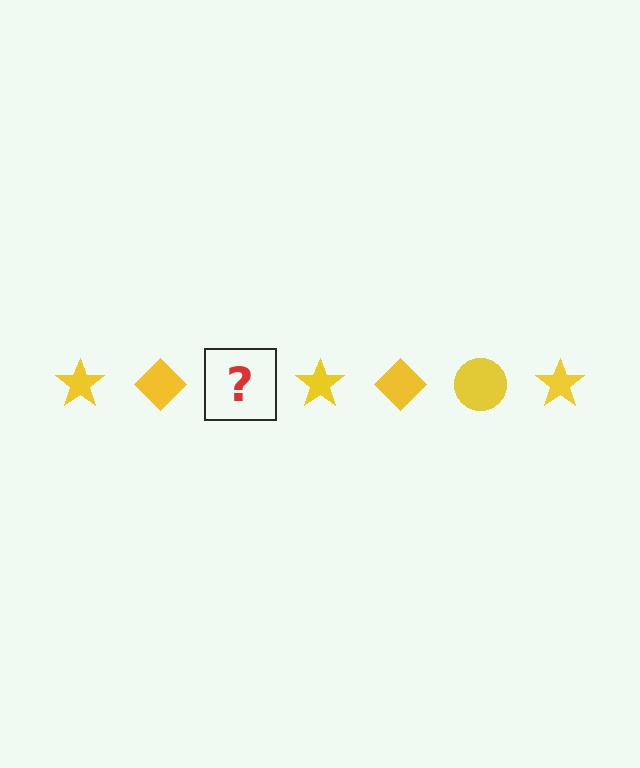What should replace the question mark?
The question mark should be replaced with a yellow circle.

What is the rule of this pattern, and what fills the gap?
The rule is that the pattern cycles through star, diamond, circle shapes in yellow. The gap should be filled with a yellow circle.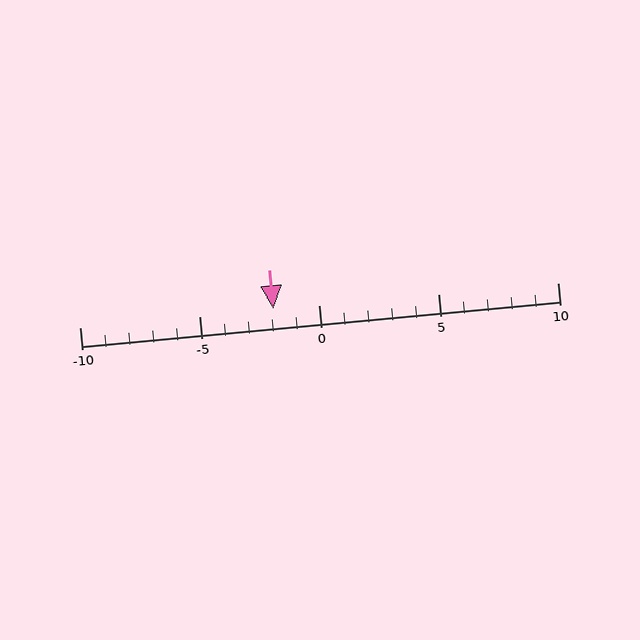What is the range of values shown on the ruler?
The ruler shows values from -10 to 10.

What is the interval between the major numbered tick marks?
The major tick marks are spaced 5 units apart.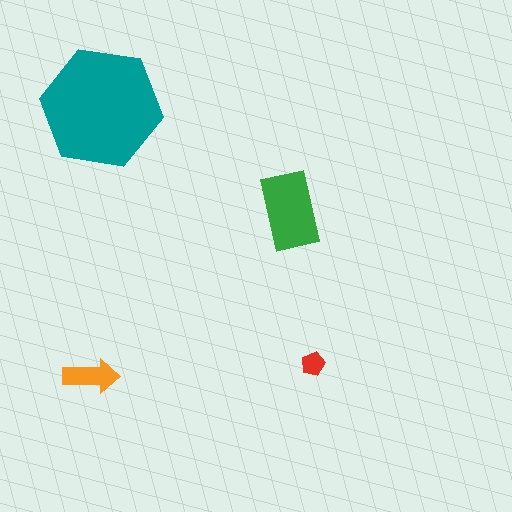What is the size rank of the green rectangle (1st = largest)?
2nd.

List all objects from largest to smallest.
The teal hexagon, the green rectangle, the orange arrow, the red pentagon.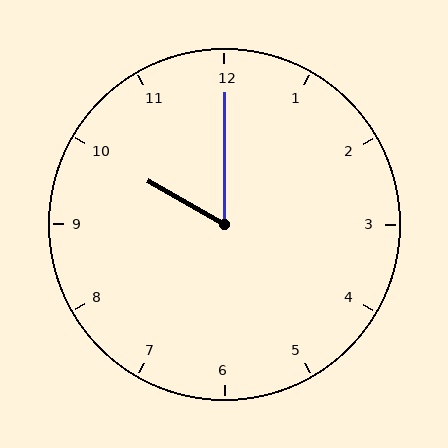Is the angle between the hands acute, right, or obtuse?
It is acute.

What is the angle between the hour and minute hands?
Approximately 60 degrees.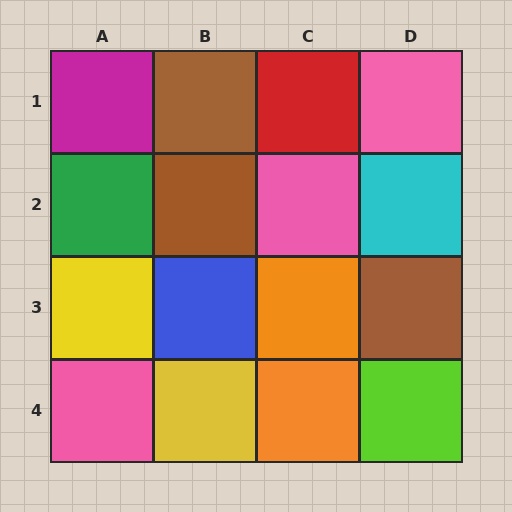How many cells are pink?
3 cells are pink.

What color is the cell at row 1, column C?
Red.